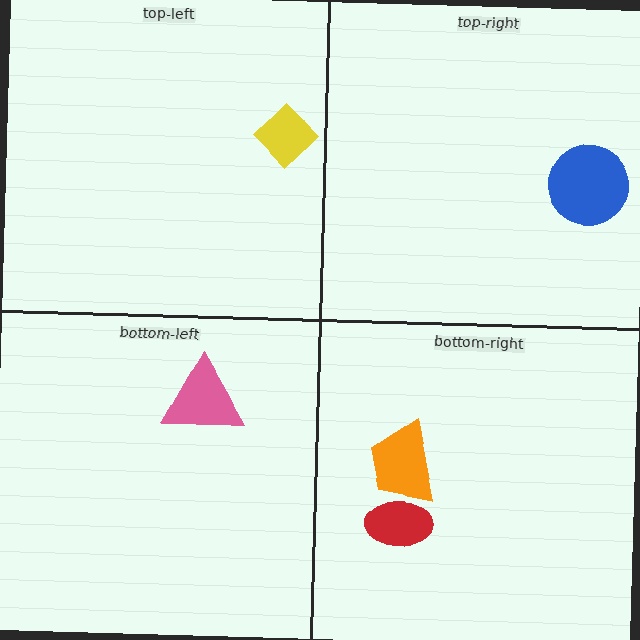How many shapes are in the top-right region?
1.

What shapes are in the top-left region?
The yellow diamond.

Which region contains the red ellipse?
The bottom-right region.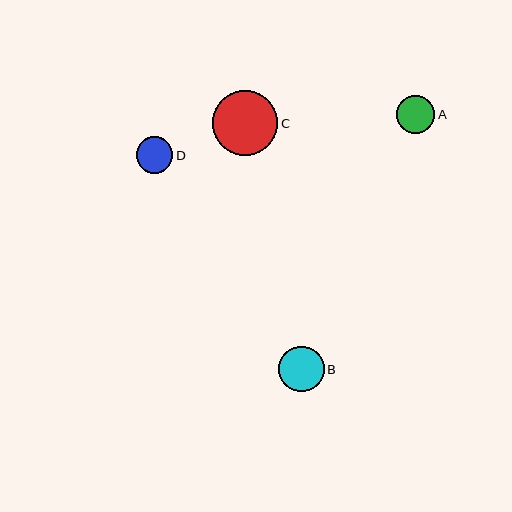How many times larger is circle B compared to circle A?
Circle B is approximately 1.2 times the size of circle A.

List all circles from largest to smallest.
From largest to smallest: C, B, A, D.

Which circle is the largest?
Circle C is the largest with a size of approximately 65 pixels.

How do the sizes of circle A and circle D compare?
Circle A and circle D are approximately the same size.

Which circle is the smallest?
Circle D is the smallest with a size of approximately 36 pixels.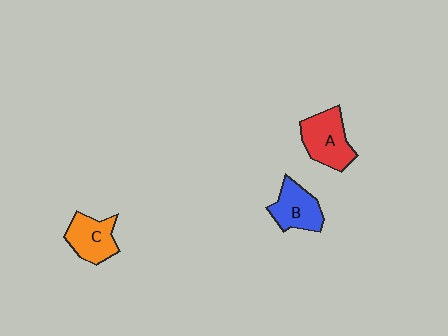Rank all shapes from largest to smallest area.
From largest to smallest: A (red), B (blue), C (orange).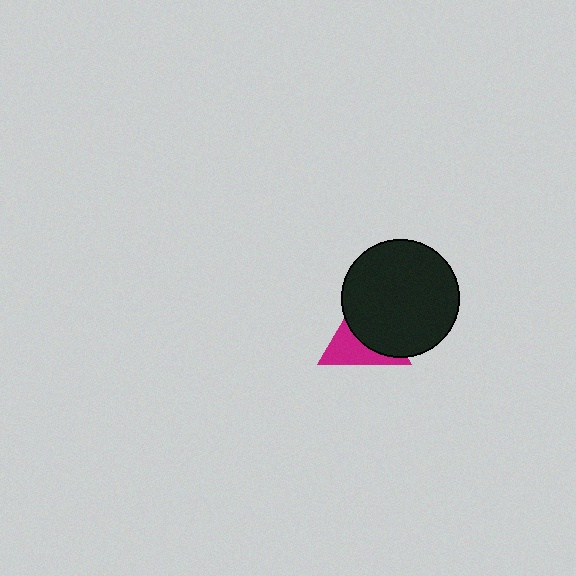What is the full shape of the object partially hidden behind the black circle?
The partially hidden object is a magenta triangle.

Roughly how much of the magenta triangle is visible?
A small part of it is visible (roughly 45%).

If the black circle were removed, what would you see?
You would see the complete magenta triangle.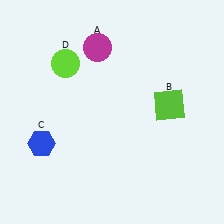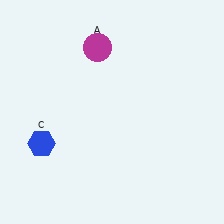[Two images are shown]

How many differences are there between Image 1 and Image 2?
There are 2 differences between the two images.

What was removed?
The lime square (B), the lime circle (D) were removed in Image 2.